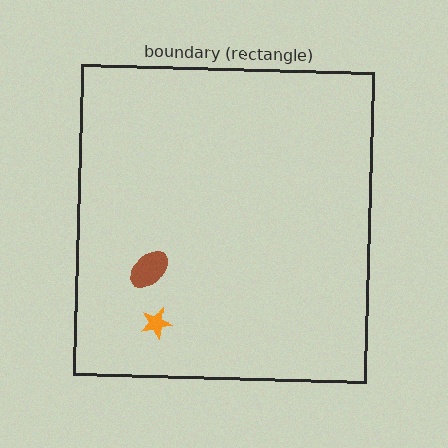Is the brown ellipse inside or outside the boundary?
Inside.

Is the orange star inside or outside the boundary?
Inside.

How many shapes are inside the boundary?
2 inside, 0 outside.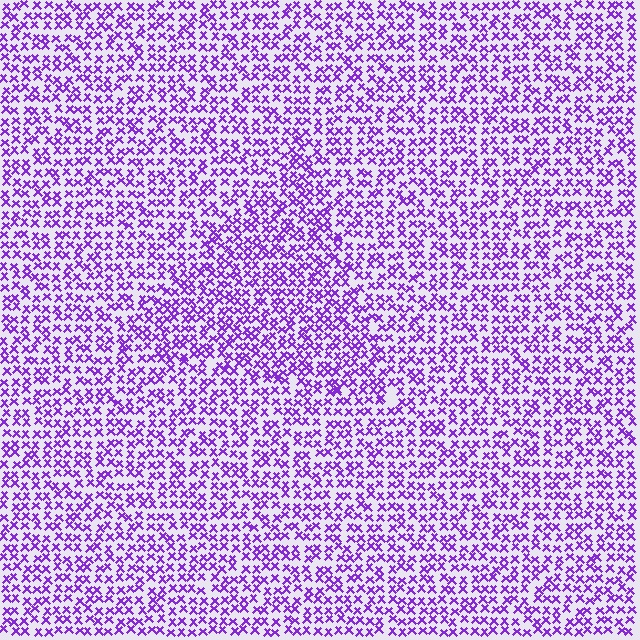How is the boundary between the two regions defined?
The boundary is defined by a change in element density (approximately 1.3x ratio). All elements are the same color, size, and shape.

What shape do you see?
I see a triangle.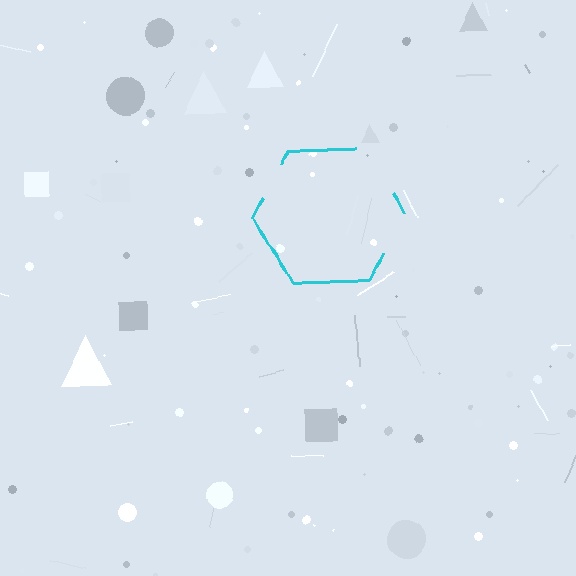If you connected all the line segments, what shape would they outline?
They would outline a hexagon.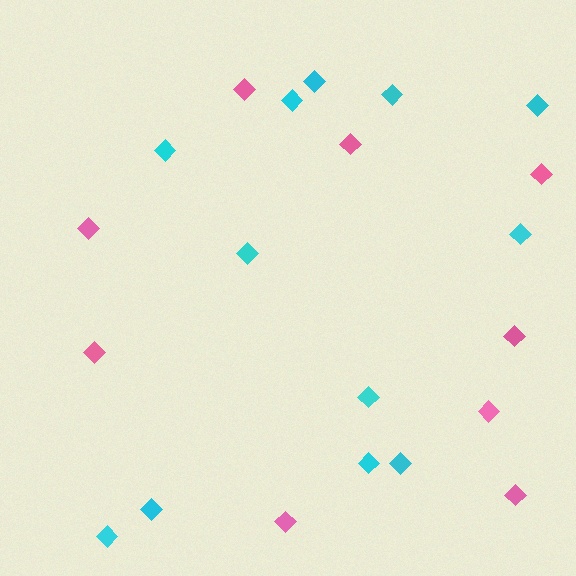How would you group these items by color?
There are 2 groups: one group of cyan diamonds (12) and one group of pink diamonds (9).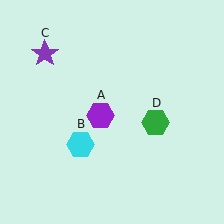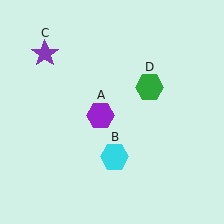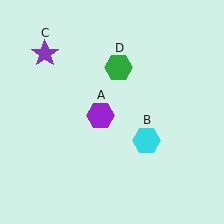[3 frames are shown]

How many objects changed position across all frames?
2 objects changed position: cyan hexagon (object B), green hexagon (object D).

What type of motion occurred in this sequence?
The cyan hexagon (object B), green hexagon (object D) rotated counterclockwise around the center of the scene.